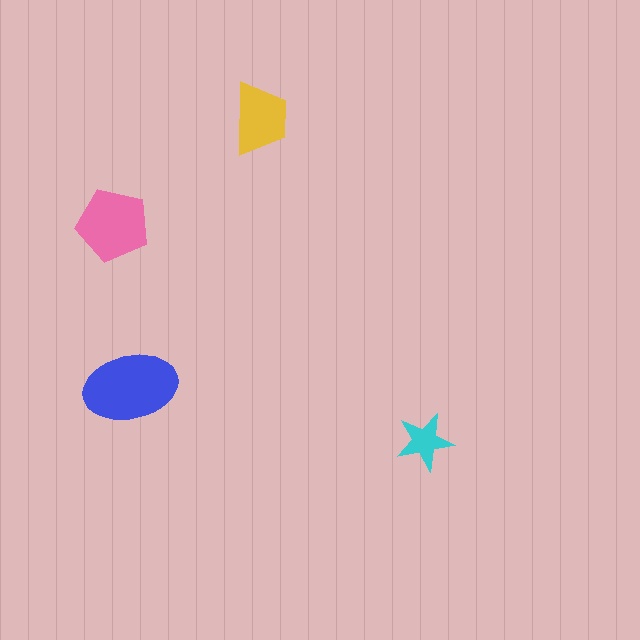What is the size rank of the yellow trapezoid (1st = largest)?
3rd.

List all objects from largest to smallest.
The blue ellipse, the pink pentagon, the yellow trapezoid, the cyan star.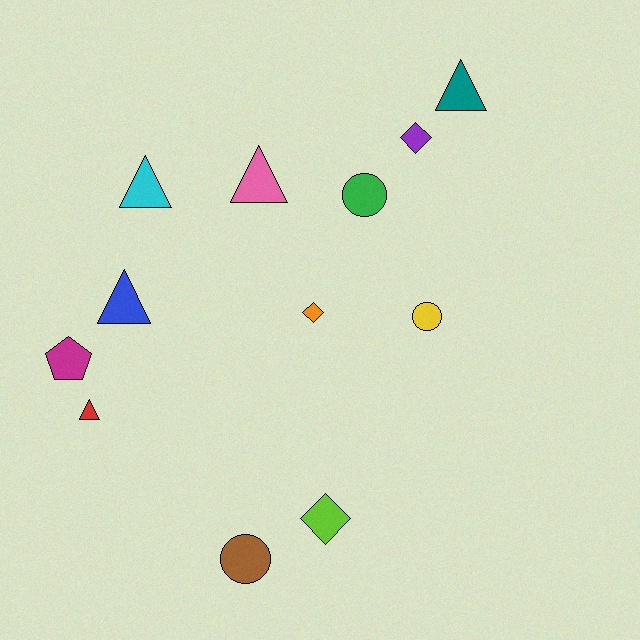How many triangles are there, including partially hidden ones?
There are 5 triangles.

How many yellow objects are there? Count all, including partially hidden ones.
There is 1 yellow object.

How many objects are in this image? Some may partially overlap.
There are 12 objects.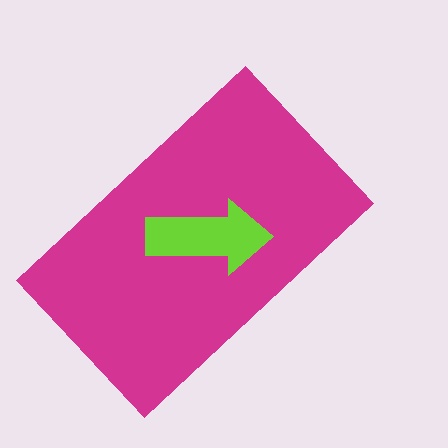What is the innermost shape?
The lime arrow.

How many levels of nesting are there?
2.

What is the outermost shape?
The magenta rectangle.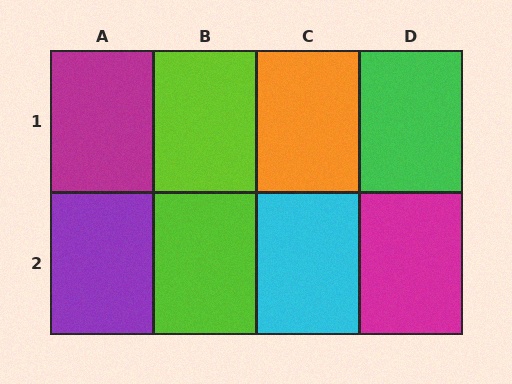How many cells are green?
1 cell is green.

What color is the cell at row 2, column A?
Purple.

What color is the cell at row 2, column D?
Magenta.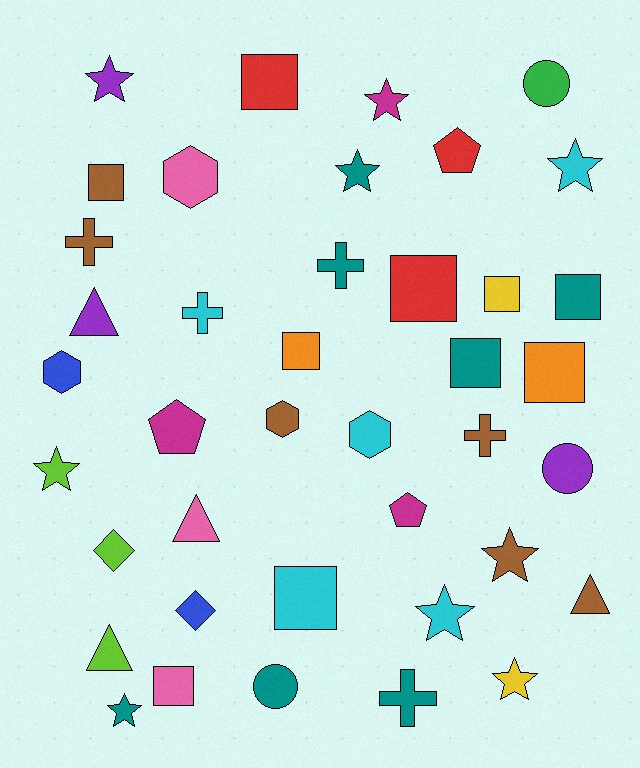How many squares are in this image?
There are 10 squares.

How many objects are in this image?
There are 40 objects.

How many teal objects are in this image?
There are 7 teal objects.